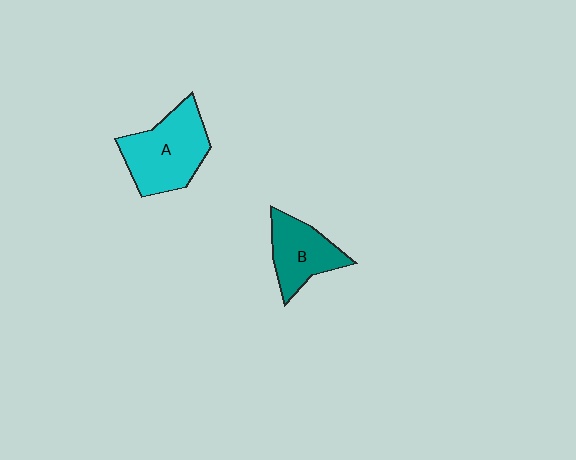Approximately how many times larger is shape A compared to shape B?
Approximately 1.4 times.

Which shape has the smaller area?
Shape B (teal).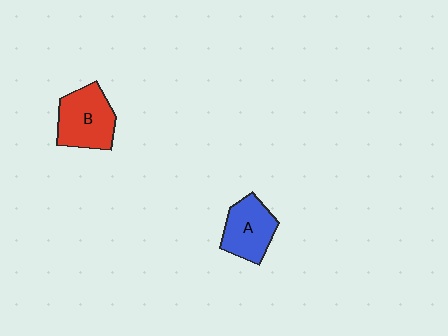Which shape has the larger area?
Shape B (red).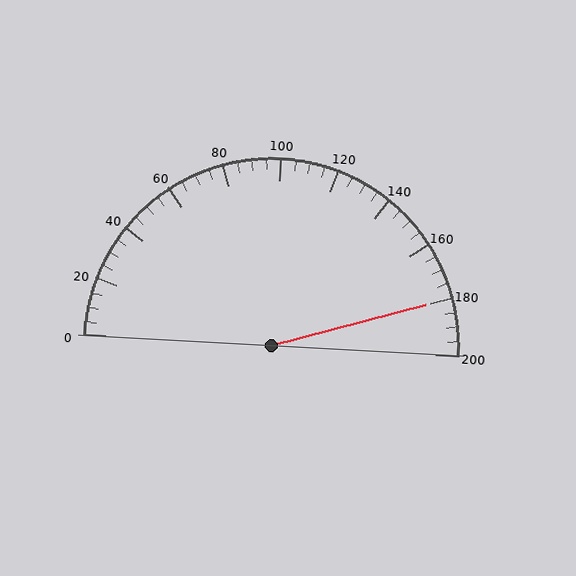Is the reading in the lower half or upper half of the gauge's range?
The reading is in the upper half of the range (0 to 200).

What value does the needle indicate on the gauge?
The needle indicates approximately 180.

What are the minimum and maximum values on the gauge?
The gauge ranges from 0 to 200.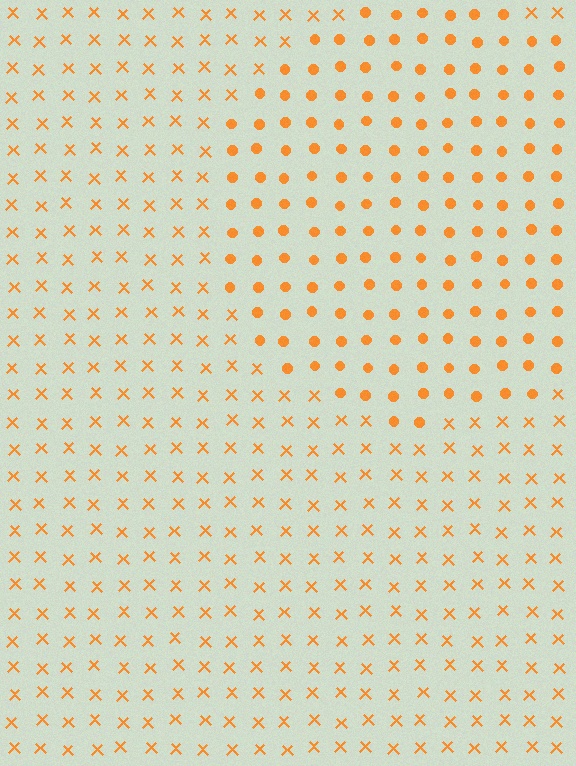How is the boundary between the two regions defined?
The boundary is defined by a change in element shape: circles inside vs. X marks outside. All elements share the same color and spacing.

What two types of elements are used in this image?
The image uses circles inside the circle region and X marks outside it.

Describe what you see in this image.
The image is filled with small orange elements arranged in a uniform grid. A circle-shaped region contains circles, while the surrounding area contains X marks. The boundary is defined purely by the change in element shape.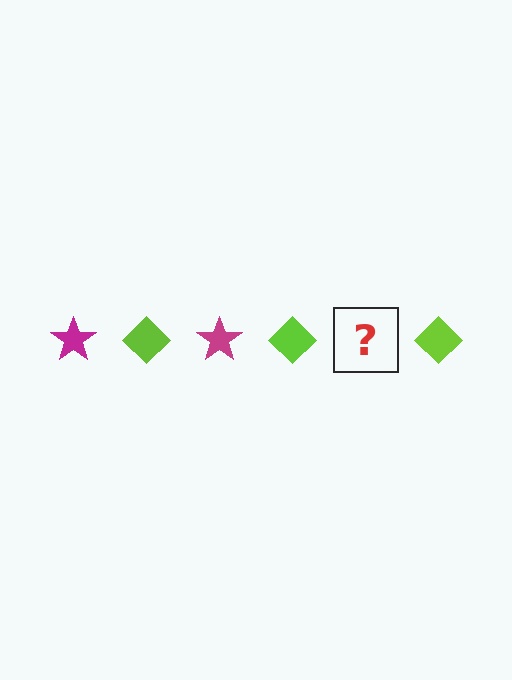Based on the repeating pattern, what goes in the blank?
The blank should be a magenta star.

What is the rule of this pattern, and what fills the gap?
The rule is that the pattern alternates between magenta star and lime diamond. The gap should be filled with a magenta star.